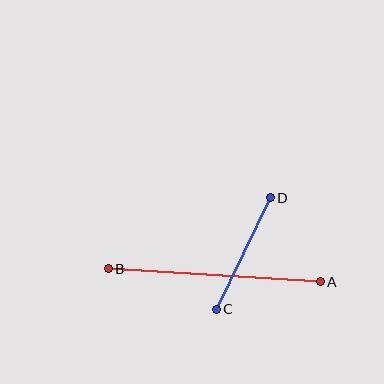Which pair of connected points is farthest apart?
Points A and B are farthest apart.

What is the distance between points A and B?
The distance is approximately 212 pixels.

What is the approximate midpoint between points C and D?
The midpoint is at approximately (243, 254) pixels.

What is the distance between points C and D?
The distance is approximately 124 pixels.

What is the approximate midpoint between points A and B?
The midpoint is at approximately (214, 275) pixels.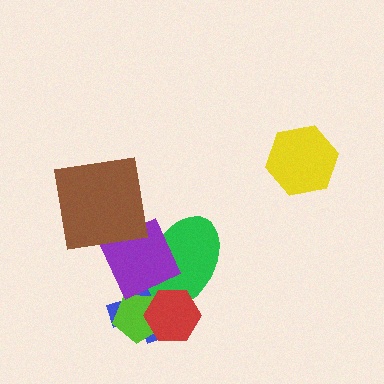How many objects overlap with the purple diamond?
4 objects overlap with the purple diamond.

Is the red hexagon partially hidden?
No, no other shape covers it.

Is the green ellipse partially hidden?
Yes, it is partially covered by another shape.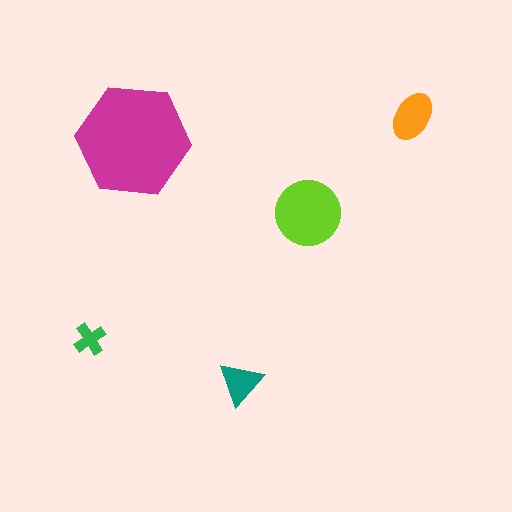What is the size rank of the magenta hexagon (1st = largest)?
1st.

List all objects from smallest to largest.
The green cross, the teal triangle, the orange ellipse, the lime circle, the magenta hexagon.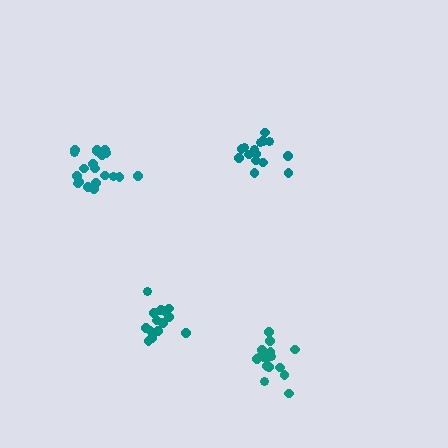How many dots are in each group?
Group 1: 14 dots, Group 2: 19 dots, Group 3: 20 dots, Group 4: 15 dots (68 total).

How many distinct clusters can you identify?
There are 4 distinct clusters.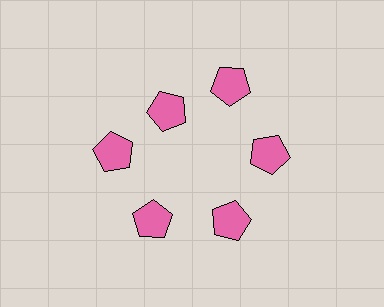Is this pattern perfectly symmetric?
No. The 6 pink pentagons are arranged in a ring, but one element near the 11 o'clock position is pulled inward toward the center, breaking the 6-fold rotational symmetry.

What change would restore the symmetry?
The symmetry would be restored by moving it outward, back onto the ring so that all 6 pentagons sit at equal angles and equal distance from the center.